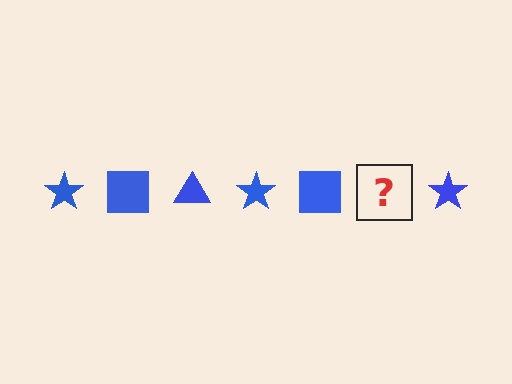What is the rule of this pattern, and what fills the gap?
The rule is that the pattern cycles through star, square, triangle shapes in blue. The gap should be filled with a blue triangle.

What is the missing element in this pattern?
The missing element is a blue triangle.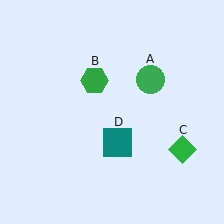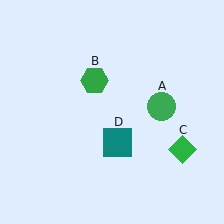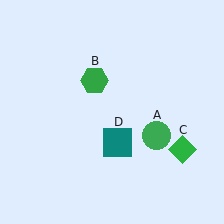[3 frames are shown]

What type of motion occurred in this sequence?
The green circle (object A) rotated clockwise around the center of the scene.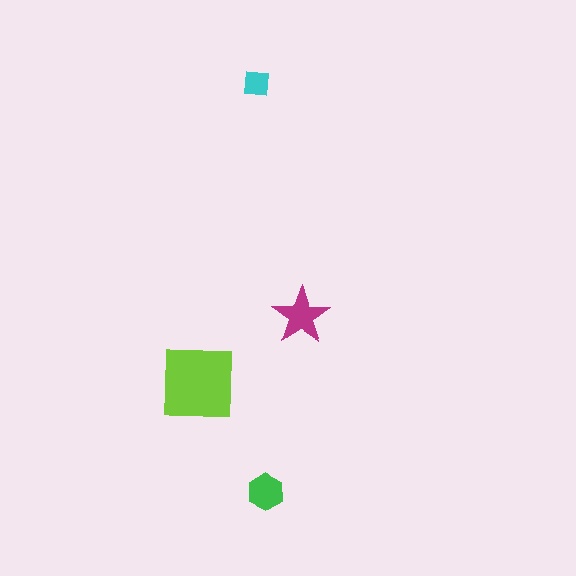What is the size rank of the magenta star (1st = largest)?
2nd.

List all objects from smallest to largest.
The cyan square, the green hexagon, the magenta star, the lime square.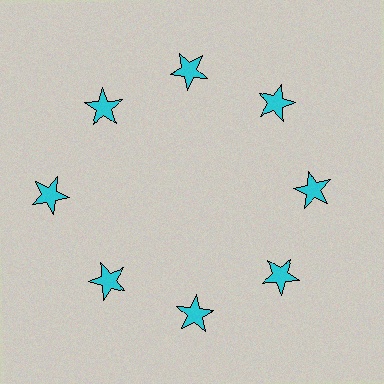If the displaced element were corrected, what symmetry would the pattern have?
It would have 8-fold rotational symmetry — the pattern would map onto itself every 45 degrees.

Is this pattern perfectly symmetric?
No. The 8 cyan stars are arranged in a ring, but one element near the 9 o'clock position is pushed outward from the center, breaking the 8-fold rotational symmetry.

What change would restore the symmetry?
The symmetry would be restored by moving it inward, back onto the ring so that all 8 stars sit at equal angles and equal distance from the center.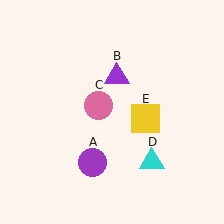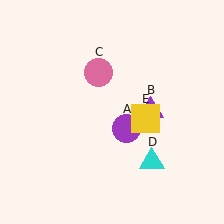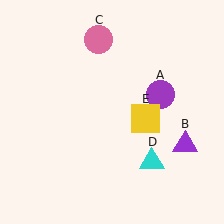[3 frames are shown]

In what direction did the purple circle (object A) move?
The purple circle (object A) moved up and to the right.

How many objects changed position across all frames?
3 objects changed position: purple circle (object A), purple triangle (object B), pink circle (object C).